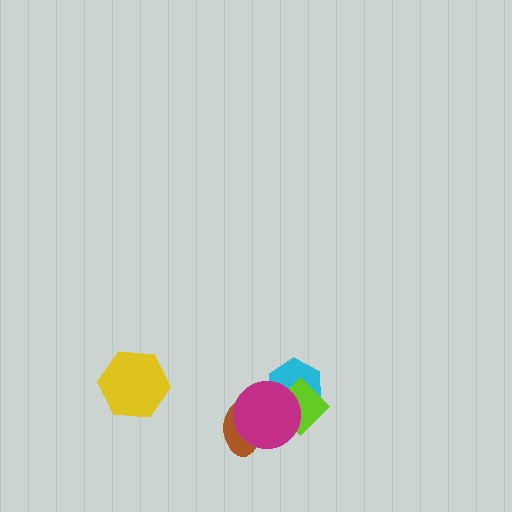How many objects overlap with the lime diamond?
2 objects overlap with the lime diamond.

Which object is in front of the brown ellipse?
The magenta circle is in front of the brown ellipse.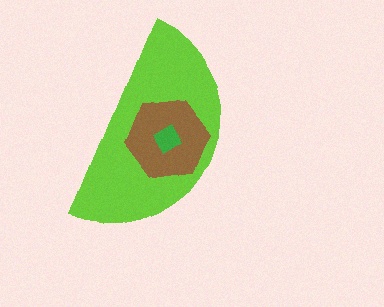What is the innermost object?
The green diamond.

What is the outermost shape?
The lime semicircle.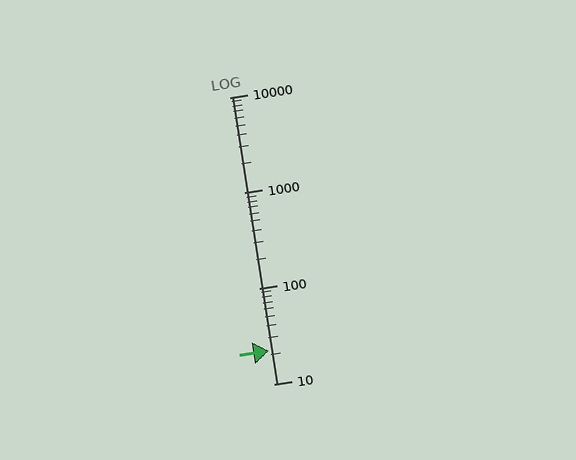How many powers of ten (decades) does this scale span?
The scale spans 3 decades, from 10 to 10000.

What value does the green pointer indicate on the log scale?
The pointer indicates approximately 22.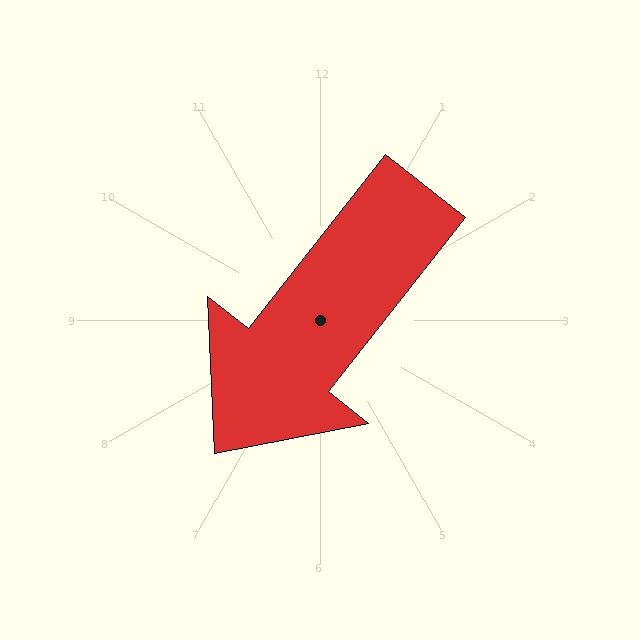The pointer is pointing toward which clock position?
Roughly 7 o'clock.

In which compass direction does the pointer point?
Southwest.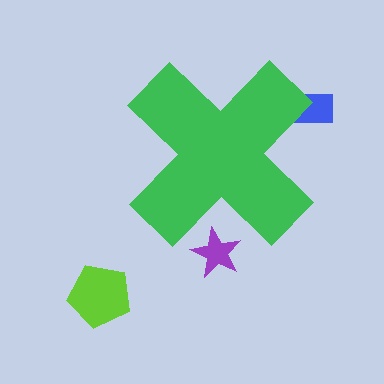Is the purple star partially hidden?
Yes, the purple star is partially hidden behind the green cross.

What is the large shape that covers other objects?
A green cross.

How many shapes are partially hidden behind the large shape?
2 shapes are partially hidden.